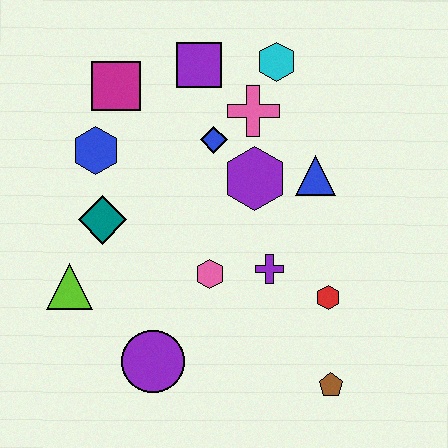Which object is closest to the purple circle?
The pink hexagon is closest to the purple circle.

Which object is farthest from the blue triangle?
The lime triangle is farthest from the blue triangle.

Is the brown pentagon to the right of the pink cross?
Yes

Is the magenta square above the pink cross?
Yes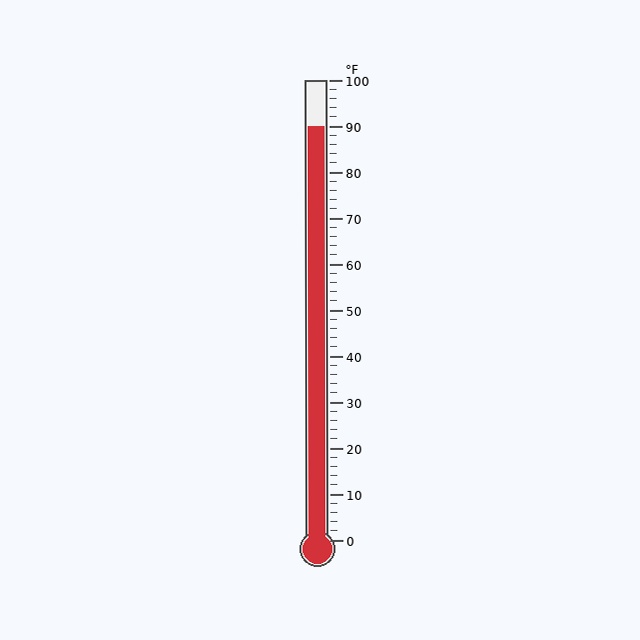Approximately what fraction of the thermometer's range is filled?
The thermometer is filled to approximately 90% of its range.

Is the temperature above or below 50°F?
The temperature is above 50°F.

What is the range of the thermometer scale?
The thermometer scale ranges from 0°F to 100°F.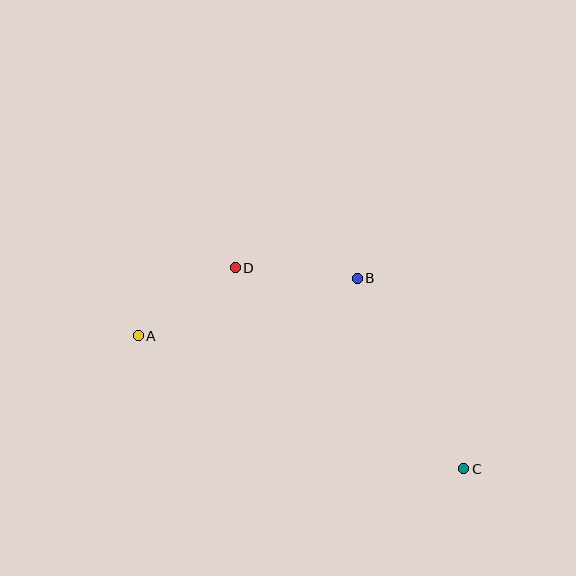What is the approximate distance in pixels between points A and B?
The distance between A and B is approximately 226 pixels.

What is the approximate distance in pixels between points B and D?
The distance between B and D is approximately 122 pixels.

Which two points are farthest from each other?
Points A and C are farthest from each other.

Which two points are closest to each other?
Points A and D are closest to each other.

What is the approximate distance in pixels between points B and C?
The distance between B and C is approximately 218 pixels.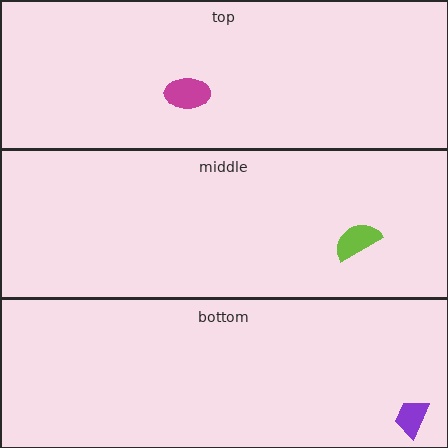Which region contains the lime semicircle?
The middle region.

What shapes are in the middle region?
The lime semicircle.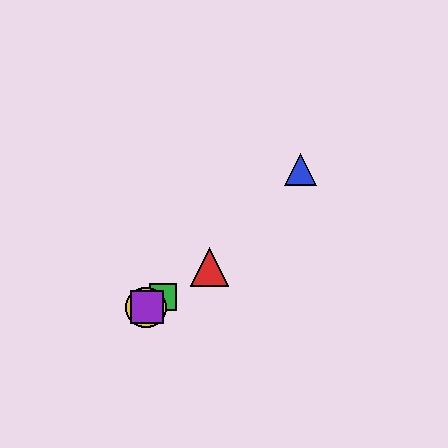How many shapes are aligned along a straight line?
4 shapes (the red triangle, the green square, the yellow circle, the purple square) are aligned along a straight line.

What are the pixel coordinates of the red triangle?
The red triangle is at (209, 267).